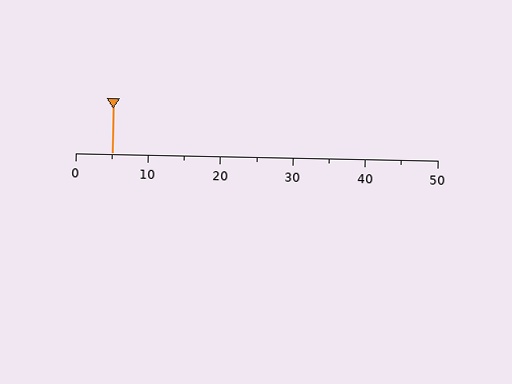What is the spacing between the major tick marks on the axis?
The major ticks are spaced 10 apart.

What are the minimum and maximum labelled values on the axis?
The axis runs from 0 to 50.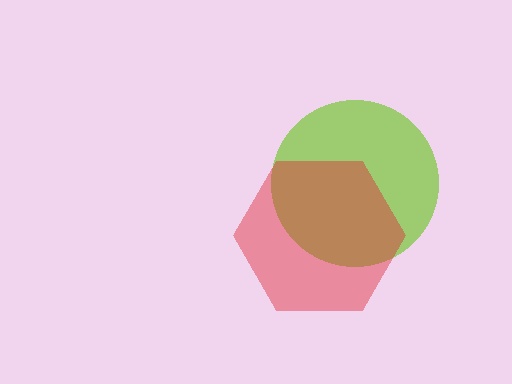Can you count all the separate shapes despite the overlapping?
Yes, there are 2 separate shapes.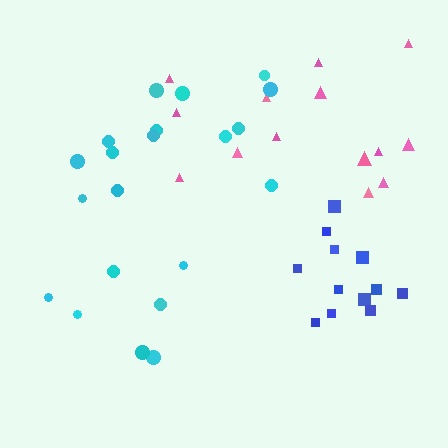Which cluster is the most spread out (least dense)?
Pink.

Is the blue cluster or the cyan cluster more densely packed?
Blue.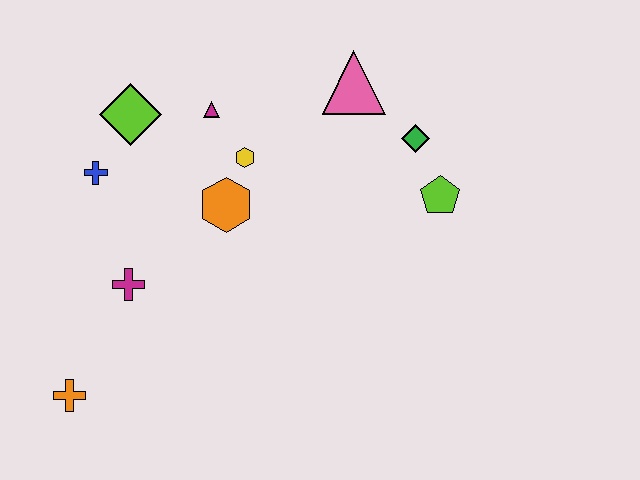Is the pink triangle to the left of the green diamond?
Yes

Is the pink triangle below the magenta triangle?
No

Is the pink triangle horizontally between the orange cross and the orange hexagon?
No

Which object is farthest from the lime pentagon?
The orange cross is farthest from the lime pentagon.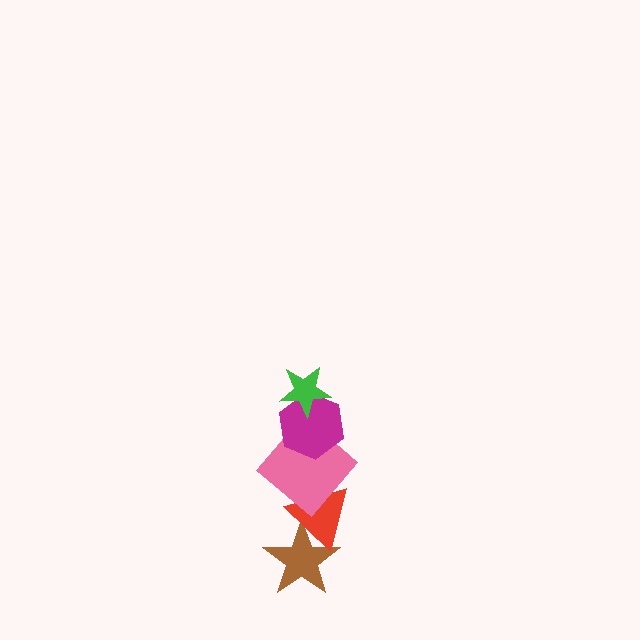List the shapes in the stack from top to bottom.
From top to bottom: the green star, the magenta hexagon, the pink diamond, the red triangle, the brown star.